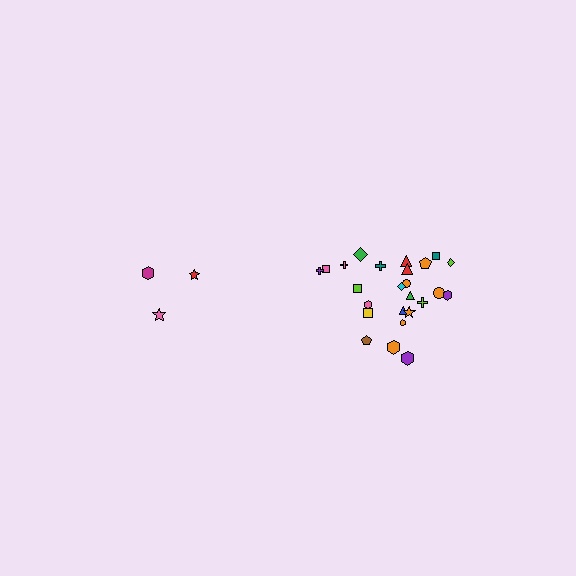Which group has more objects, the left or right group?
The right group.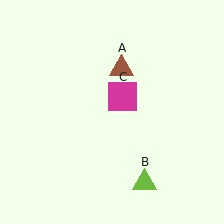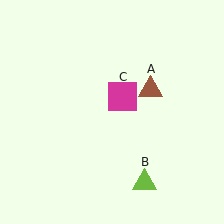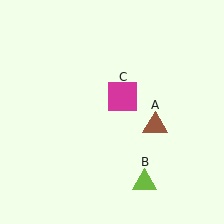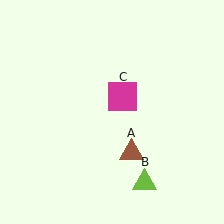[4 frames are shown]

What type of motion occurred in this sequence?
The brown triangle (object A) rotated clockwise around the center of the scene.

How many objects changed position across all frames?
1 object changed position: brown triangle (object A).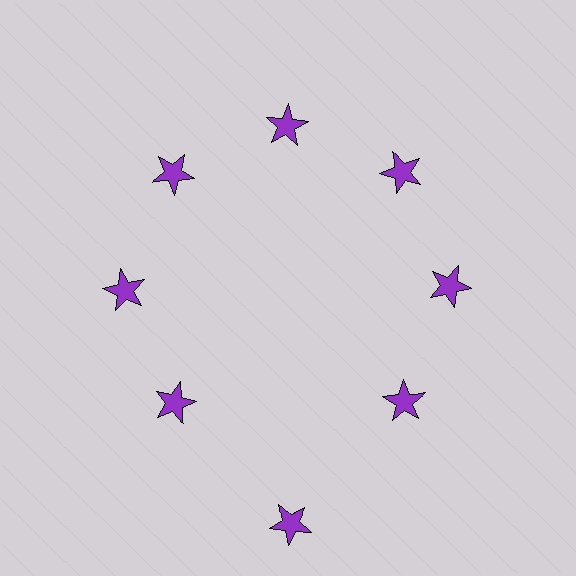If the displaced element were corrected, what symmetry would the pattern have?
It would have 8-fold rotational symmetry — the pattern would map onto itself every 45 degrees.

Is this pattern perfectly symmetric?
No. The 8 purple stars are arranged in a ring, but one element near the 6 o'clock position is pushed outward from the center, breaking the 8-fold rotational symmetry.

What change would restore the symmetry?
The symmetry would be restored by moving it inward, back onto the ring so that all 8 stars sit at equal angles and equal distance from the center.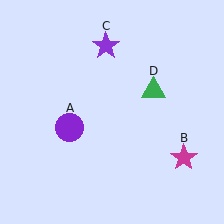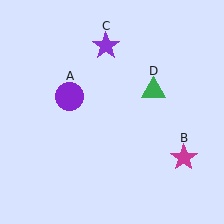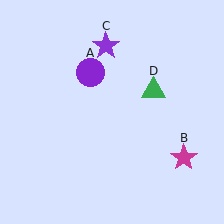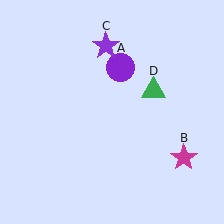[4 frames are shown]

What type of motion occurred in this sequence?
The purple circle (object A) rotated clockwise around the center of the scene.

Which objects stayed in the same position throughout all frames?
Magenta star (object B) and purple star (object C) and green triangle (object D) remained stationary.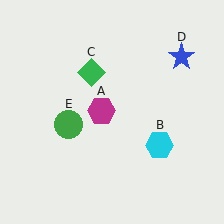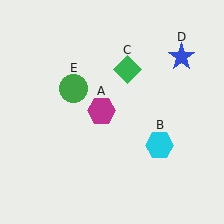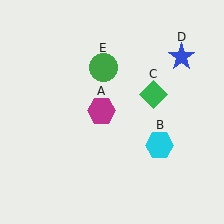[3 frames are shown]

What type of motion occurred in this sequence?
The green diamond (object C), green circle (object E) rotated clockwise around the center of the scene.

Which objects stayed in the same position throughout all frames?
Magenta hexagon (object A) and cyan hexagon (object B) and blue star (object D) remained stationary.